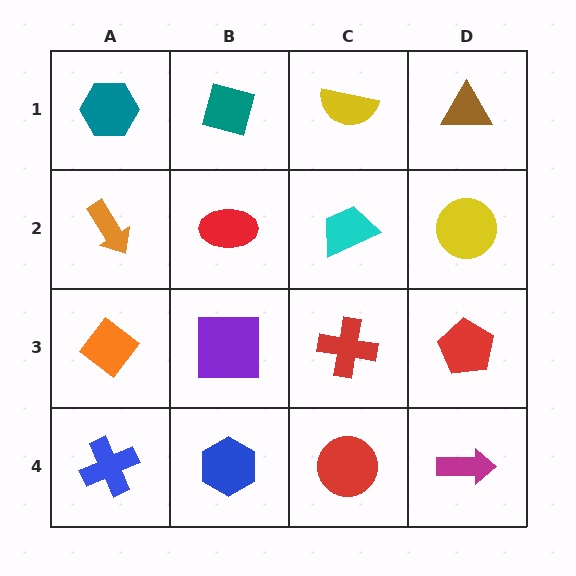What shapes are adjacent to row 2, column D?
A brown triangle (row 1, column D), a red pentagon (row 3, column D), a cyan trapezoid (row 2, column C).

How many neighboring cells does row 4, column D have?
2.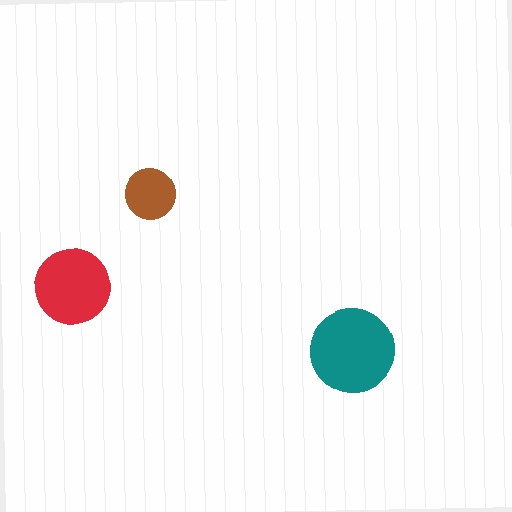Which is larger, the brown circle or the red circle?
The red one.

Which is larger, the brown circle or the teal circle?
The teal one.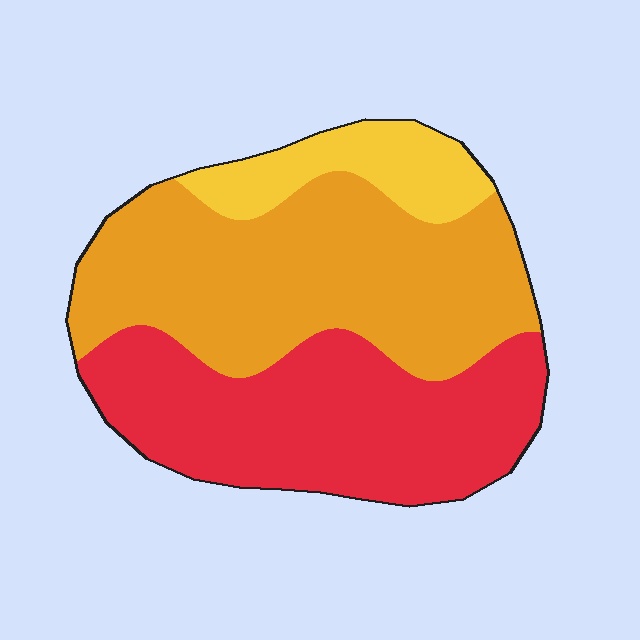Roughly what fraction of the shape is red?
Red takes up between a third and a half of the shape.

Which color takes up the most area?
Orange, at roughly 45%.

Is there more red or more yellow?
Red.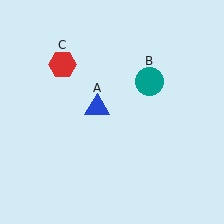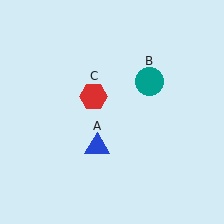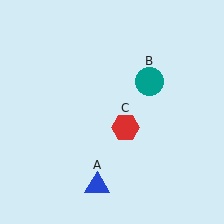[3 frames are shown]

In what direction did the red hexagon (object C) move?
The red hexagon (object C) moved down and to the right.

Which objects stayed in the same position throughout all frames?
Teal circle (object B) remained stationary.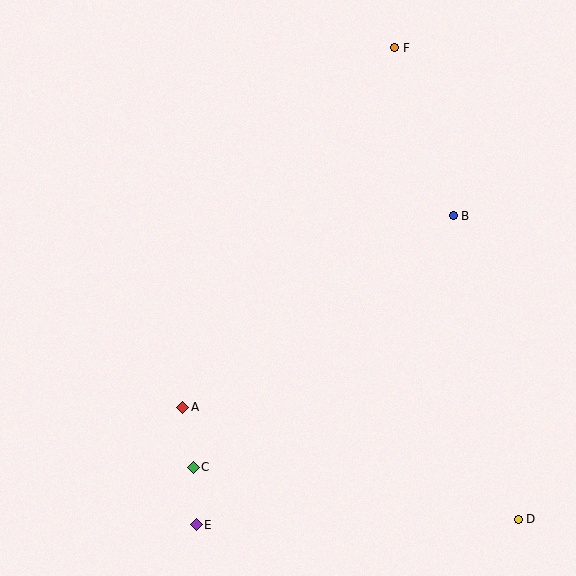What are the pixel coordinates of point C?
Point C is at (193, 467).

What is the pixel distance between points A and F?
The distance between A and F is 417 pixels.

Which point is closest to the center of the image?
Point A at (183, 407) is closest to the center.